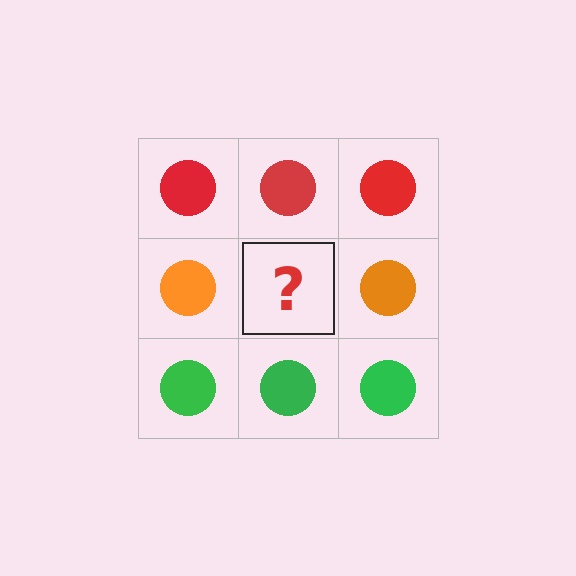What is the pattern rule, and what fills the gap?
The rule is that each row has a consistent color. The gap should be filled with an orange circle.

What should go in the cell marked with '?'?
The missing cell should contain an orange circle.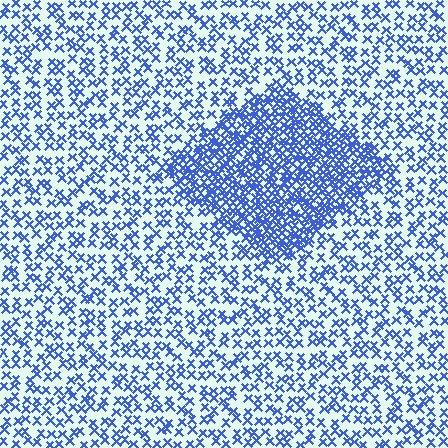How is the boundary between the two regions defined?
The boundary is defined by a change in element density (approximately 2.3x ratio). All elements are the same color, size, and shape.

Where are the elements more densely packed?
The elements are more densely packed inside the diamond boundary.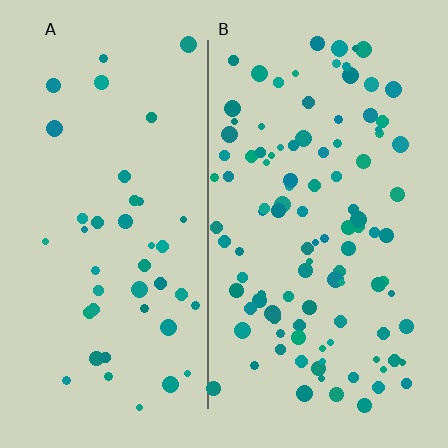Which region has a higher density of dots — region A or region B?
B (the right).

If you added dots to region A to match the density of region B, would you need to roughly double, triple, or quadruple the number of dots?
Approximately double.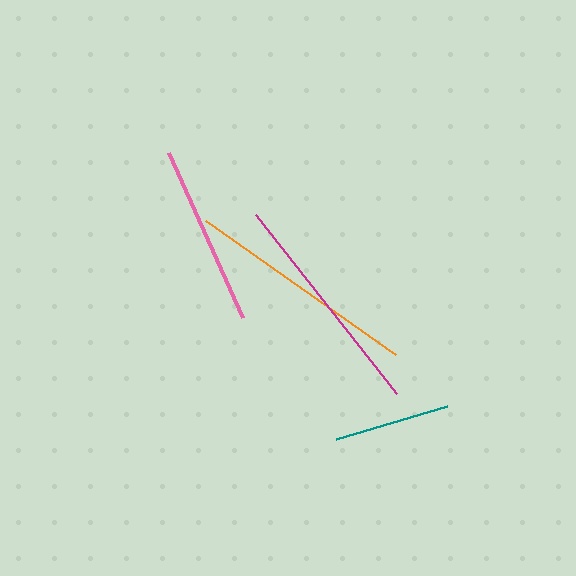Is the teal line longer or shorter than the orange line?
The orange line is longer than the teal line.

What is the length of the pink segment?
The pink segment is approximately 181 pixels long.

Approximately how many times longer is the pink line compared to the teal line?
The pink line is approximately 1.6 times the length of the teal line.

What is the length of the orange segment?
The orange segment is approximately 233 pixels long.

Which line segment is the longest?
The orange line is the longest at approximately 233 pixels.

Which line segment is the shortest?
The teal line is the shortest at approximately 116 pixels.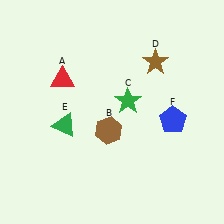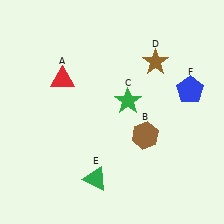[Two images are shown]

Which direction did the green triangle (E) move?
The green triangle (E) moved down.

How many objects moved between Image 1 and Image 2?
3 objects moved between the two images.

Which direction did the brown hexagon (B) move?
The brown hexagon (B) moved right.